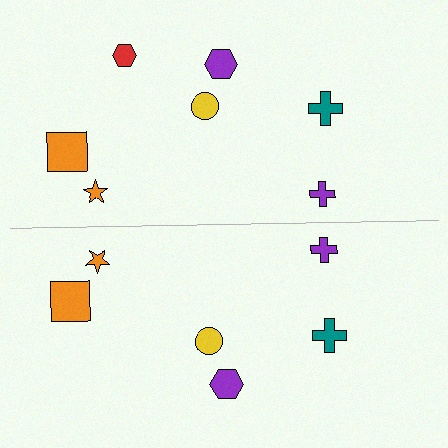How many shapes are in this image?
There are 13 shapes in this image.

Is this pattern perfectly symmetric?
No, the pattern is not perfectly symmetric. A red hexagon is missing from the bottom side.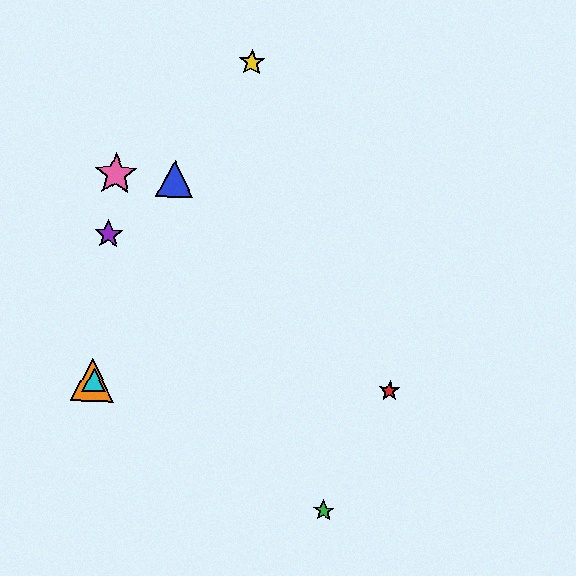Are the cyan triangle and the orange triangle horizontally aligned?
Yes, both are at y≈380.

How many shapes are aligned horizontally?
3 shapes (the red star, the orange triangle, the cyan triangle) are aligned horizontally.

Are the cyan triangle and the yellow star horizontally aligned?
No, the cyan triangle is at y≈380 and the yellow star is at y≈63.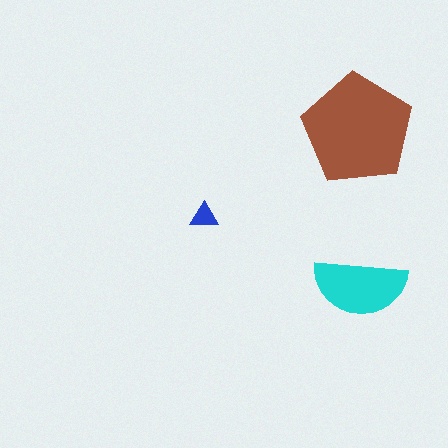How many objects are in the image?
There are 3 objects in the image.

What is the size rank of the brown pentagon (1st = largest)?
1st.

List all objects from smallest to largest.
The blue triangle, the cyan semicircle, the brown pentagon.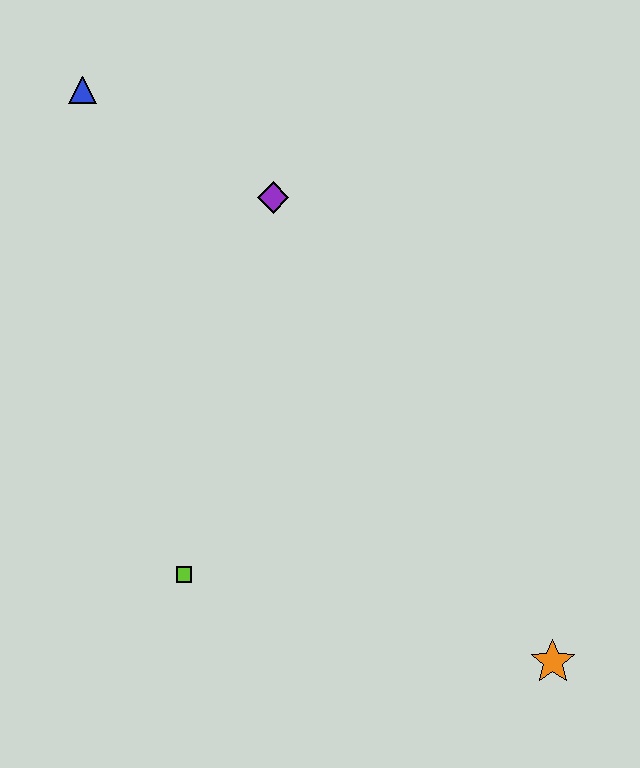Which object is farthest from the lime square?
The blue triangle is farthest from the lime square.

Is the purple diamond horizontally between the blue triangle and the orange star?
Yes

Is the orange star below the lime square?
Yes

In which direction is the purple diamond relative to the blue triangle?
The purple diamond is to the right of the blue triangle.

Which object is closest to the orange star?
The lime square is closest to the orange star.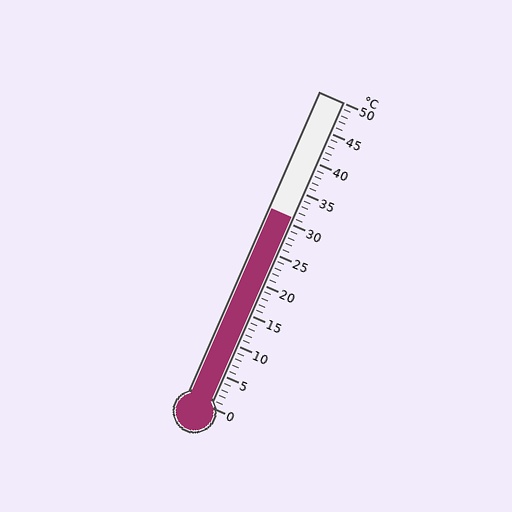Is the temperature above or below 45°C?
The temperature is below 45°C.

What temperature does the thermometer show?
The thermometer shows approximately 31°C.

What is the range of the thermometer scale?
The thermometer scale ranges from 0°C to 50°C.